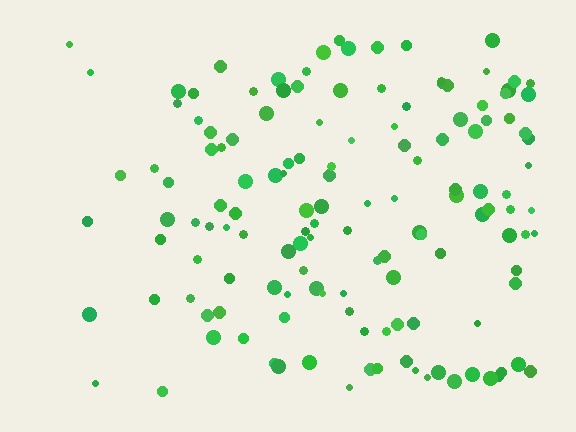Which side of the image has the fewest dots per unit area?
The left.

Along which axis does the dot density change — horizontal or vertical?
Horizontal.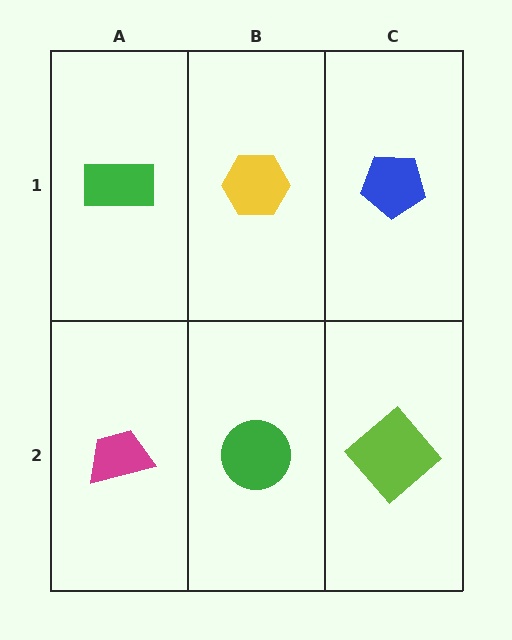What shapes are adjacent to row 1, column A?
A magenta trapezoid (row 2, column A), a yellow hexagon (row 1, column B).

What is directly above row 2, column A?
A green rectangle.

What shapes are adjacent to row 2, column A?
A green rectangle (row 1, column A), a green circle (row 2, column B).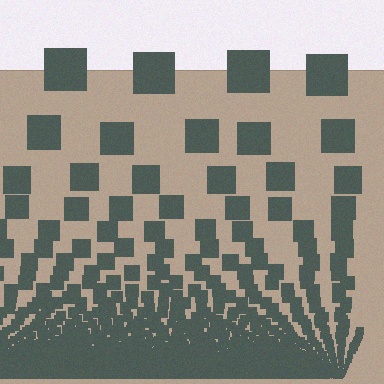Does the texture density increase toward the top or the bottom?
Density increases toward the bottom.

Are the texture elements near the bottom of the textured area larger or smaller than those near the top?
Smaller. The gradient is inverted — elements near the bottom are smaller and denser.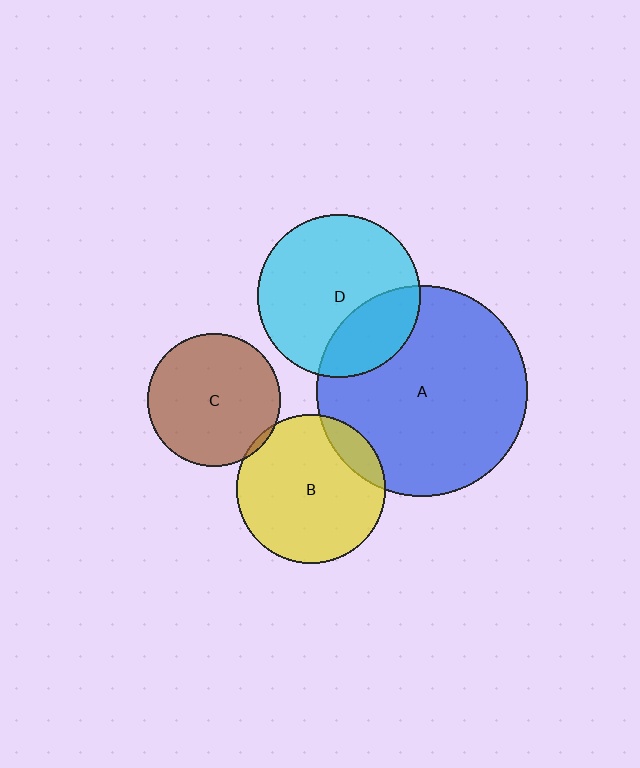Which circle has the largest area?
Circle A (blue).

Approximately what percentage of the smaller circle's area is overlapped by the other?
Approximately 30%.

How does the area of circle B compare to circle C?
Approximately 1.3 times.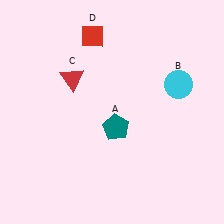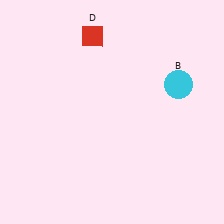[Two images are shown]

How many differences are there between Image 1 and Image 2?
There are 2 differences between the two images.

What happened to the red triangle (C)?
The red triangle (C) was removed in Image 2. It was in the top-left area of Image 1.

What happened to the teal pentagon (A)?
The teal pentagon (A) was removed in Image 2. It was in the bottom-right area of Image 1.